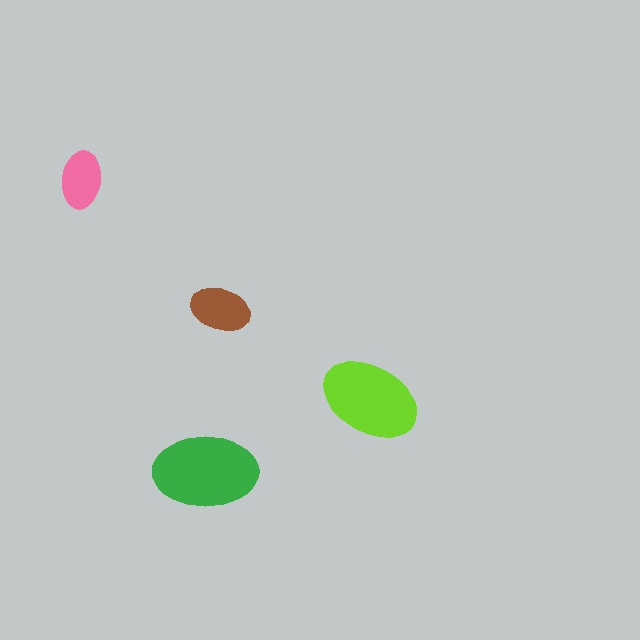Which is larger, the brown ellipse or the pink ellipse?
The brown one.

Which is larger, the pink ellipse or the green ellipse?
The green one.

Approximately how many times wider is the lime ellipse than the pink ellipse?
About 1.5 times wider.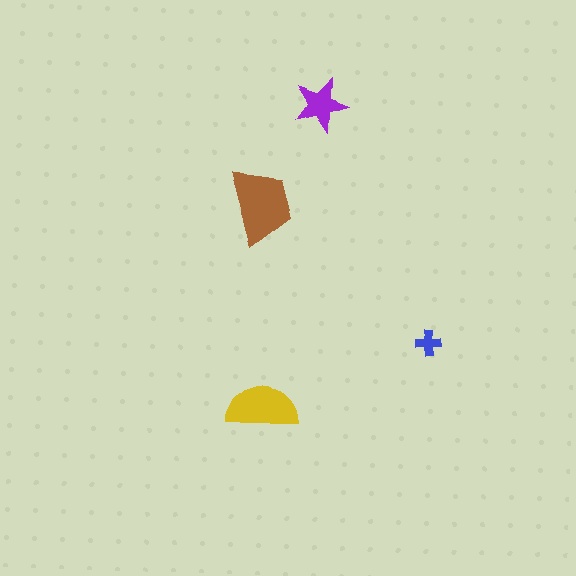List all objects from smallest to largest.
The blue cross, the purple star, the yellow semicircle, the brown trapezoid.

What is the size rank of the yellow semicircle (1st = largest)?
2nd.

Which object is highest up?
The purple star is topmost.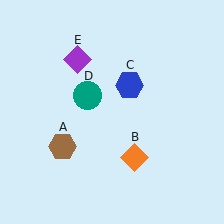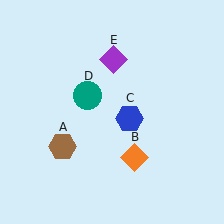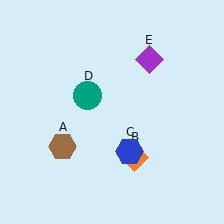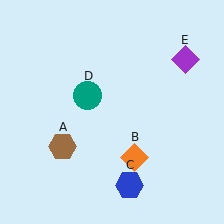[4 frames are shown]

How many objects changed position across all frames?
2 objects changed position: blue hexagon (object C), purple diamond (object E).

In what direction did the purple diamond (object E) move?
The purple diamond (object E) moved right.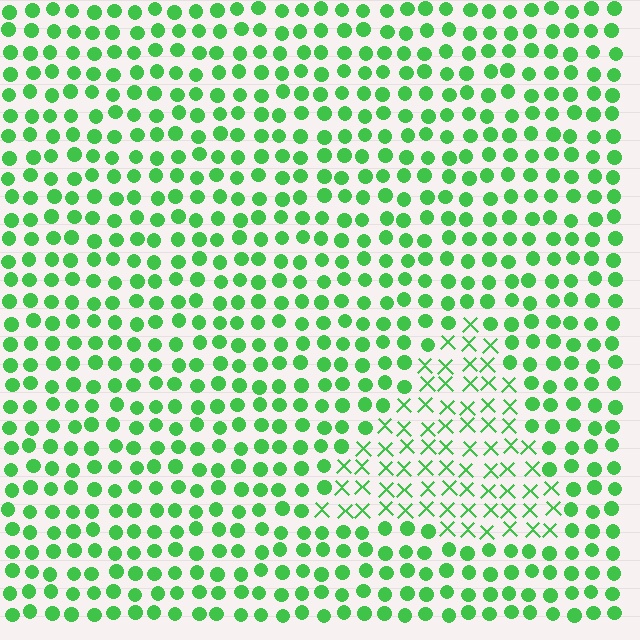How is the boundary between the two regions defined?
The boundary is defined by a change in element shape: X marks inside vs. circles outside. All elements share the same color and spacing.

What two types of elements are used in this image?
The image uses X marks inside the triangle region and circles outside it.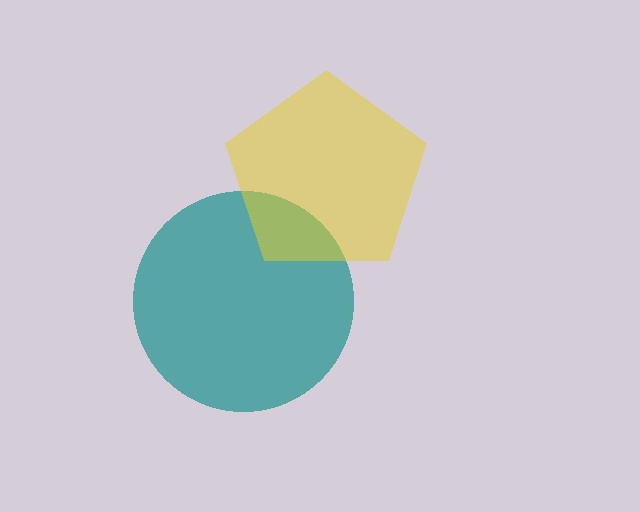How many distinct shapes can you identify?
There are 2 distinct shapes: a teal circle, a yellow pentagon.